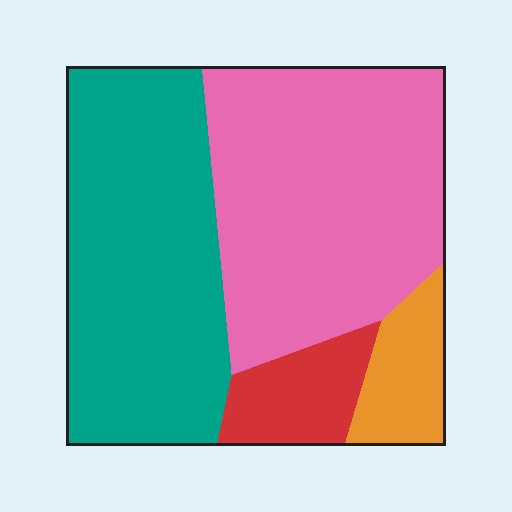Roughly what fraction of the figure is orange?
Orange takes up about one tenth (1/10) of the figure.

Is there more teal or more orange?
Teal.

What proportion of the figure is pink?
Pink takes up about two fifths (2/5) of the figure.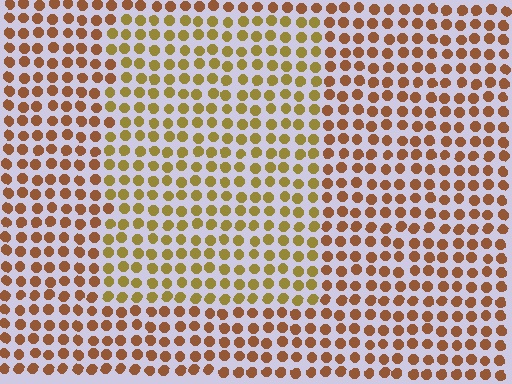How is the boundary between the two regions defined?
The boundary is defined purely by a slight shift in hue (about 31 degrees). Spacing, size, and orientation are identical on both sides.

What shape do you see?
I see a rectangle.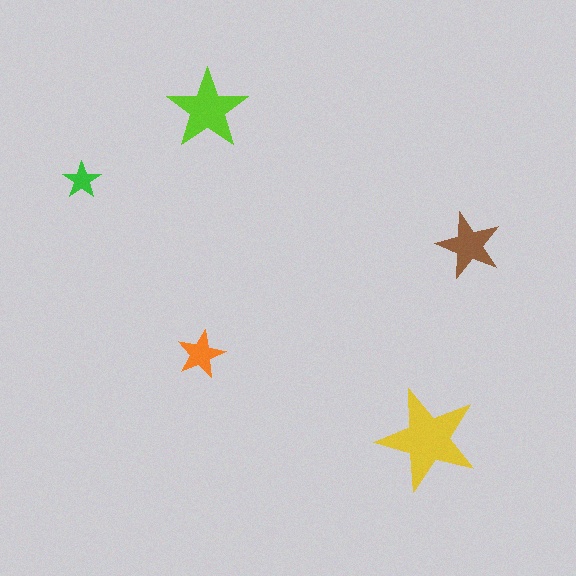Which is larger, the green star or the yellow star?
The yellow one.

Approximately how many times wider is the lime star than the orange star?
About 1.5 times wider.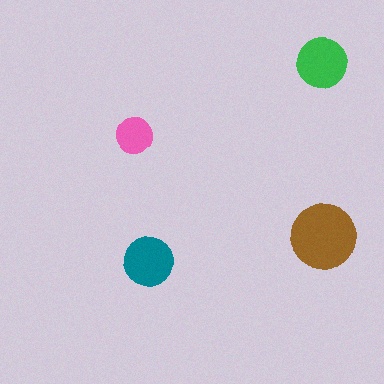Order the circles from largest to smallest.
the brown one, the green one, the teal one, the pink one.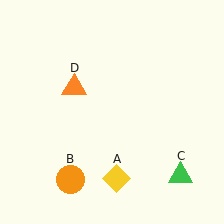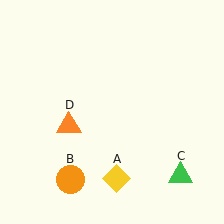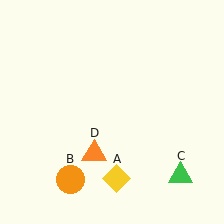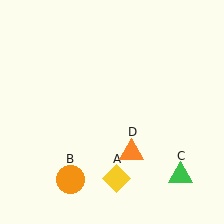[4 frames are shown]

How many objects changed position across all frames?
1 object changed position: orange triangle (object D).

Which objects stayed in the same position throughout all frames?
Yellow diamond (object A) and orange circle (object B) and green triangle (object C) remained stationary.